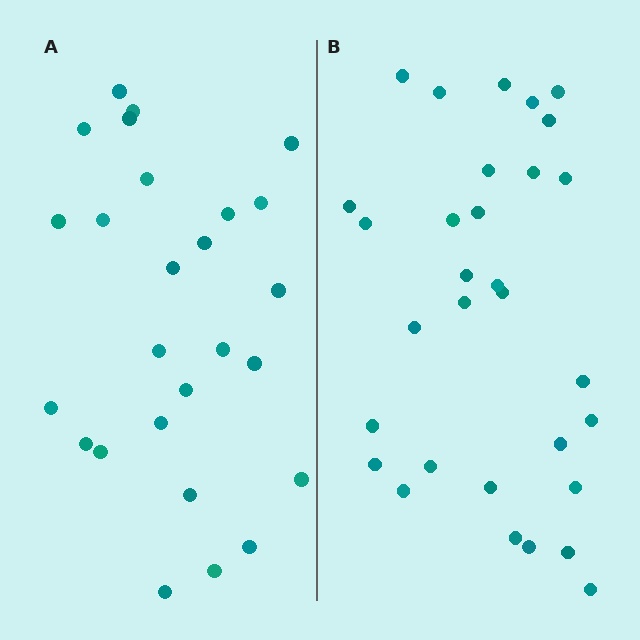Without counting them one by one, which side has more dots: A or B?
Region B (the right region) has more dots.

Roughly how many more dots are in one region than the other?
Region B has about 5 more dots than region A.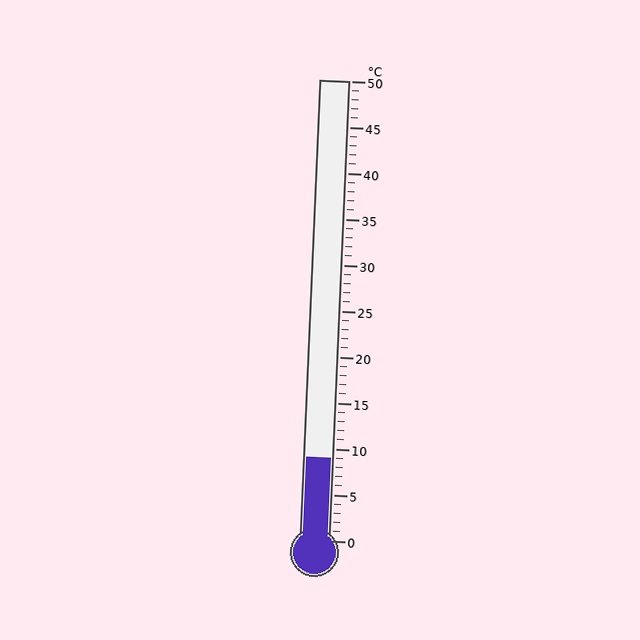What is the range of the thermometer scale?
The thermometer scale ranges from 0°C to 50°C.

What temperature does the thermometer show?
The thermometer shows approximately 9°C.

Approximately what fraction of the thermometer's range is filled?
The thermometer is filled to approximately 20% of its range.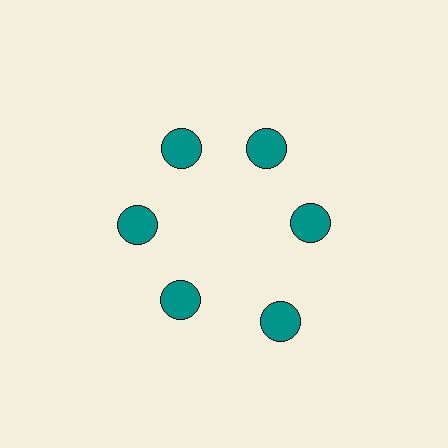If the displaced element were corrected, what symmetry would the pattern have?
It would have 6-fold rotational symmetry — the pattern would map onto itself every 60 degrees.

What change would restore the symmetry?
The symmetry would be restored by moving it inward, back onto the ring so that all 6 circles sit at equal angles and equal distance from the center.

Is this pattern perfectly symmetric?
No. The 6 teal circles are arranged in a ring, but one element near the 5 o'clock position is pushed outward from the center, breaking the 6-fold rotational symmetry.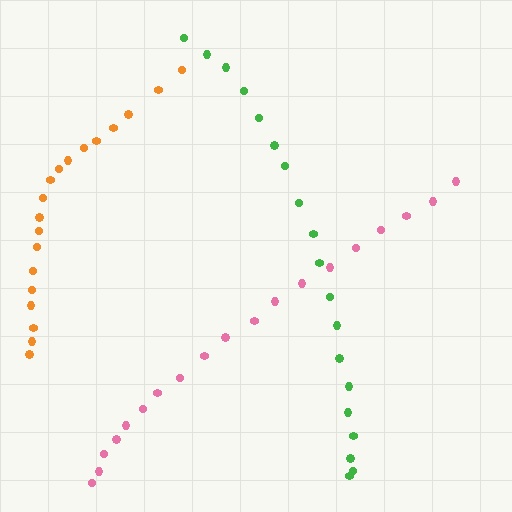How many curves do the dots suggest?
There are 3 distinct paths.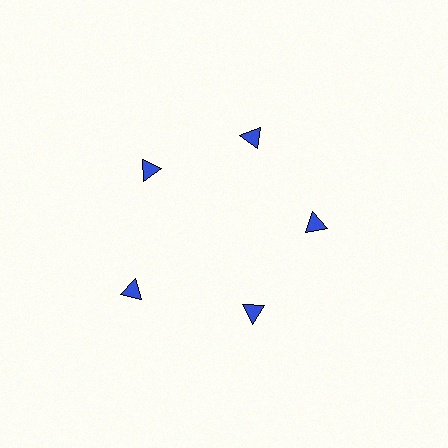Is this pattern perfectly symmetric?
No. The 5 blue triangles are arranged in a ring, but one element near the 8 o'clock position is pushed outward from the center, breaking the 5-fold rotational symmetry.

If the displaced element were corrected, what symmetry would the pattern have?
It would have 5-fold rotational symmetry — the pattern would map onto itself every 72 degrees.